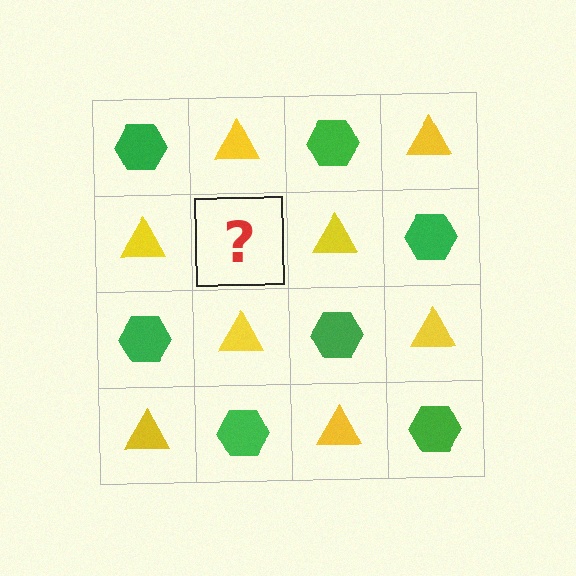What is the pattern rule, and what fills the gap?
The rule is that it alternates green hexagon and yellow triangle in a checkerboard pattern. The gap should be filled with a green hexagon.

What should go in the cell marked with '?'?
The missing cell should contain a green hexagon.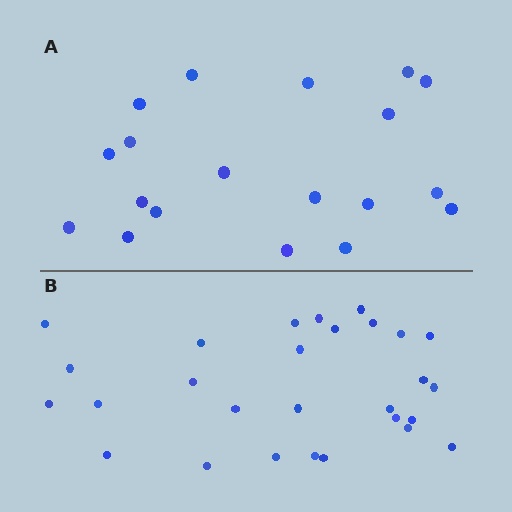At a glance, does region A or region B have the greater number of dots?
Region B (the bottom region) has more dots.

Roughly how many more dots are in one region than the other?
Region B has roughly 8 or so more dots than region A.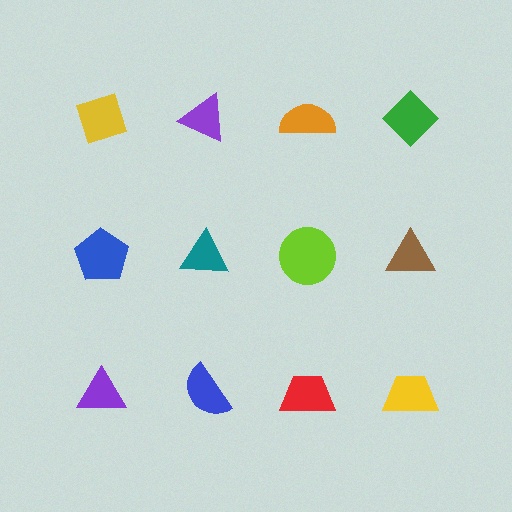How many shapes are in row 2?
4 shapes.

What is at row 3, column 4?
A yellow trapezoid.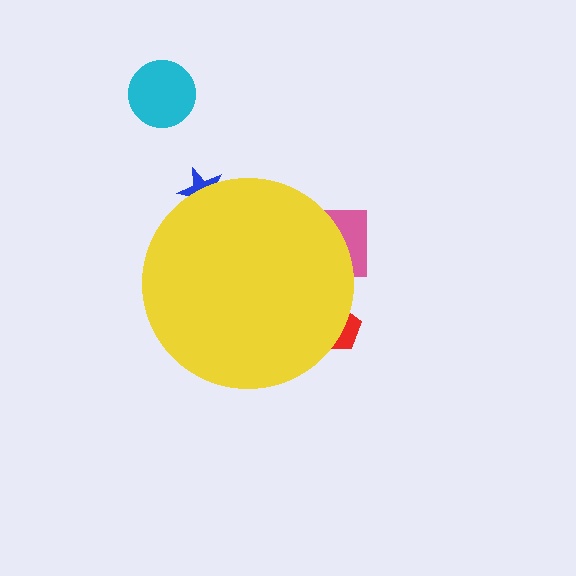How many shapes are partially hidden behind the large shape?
3 shapes are partially hidden.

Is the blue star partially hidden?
Yes, the blue star is partially hidden behind the yellow circle.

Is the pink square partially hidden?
Yes, the pink square is partially hidden behind the yellow circle.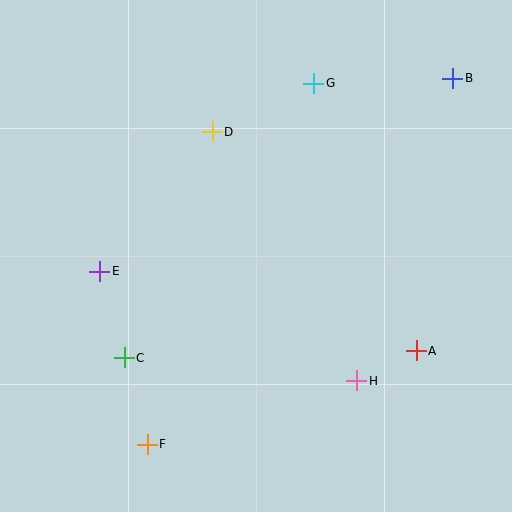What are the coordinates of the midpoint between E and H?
The midpoint between E and H is at (228, 326).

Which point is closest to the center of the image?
Point D at (212, 132) is closest to the center.